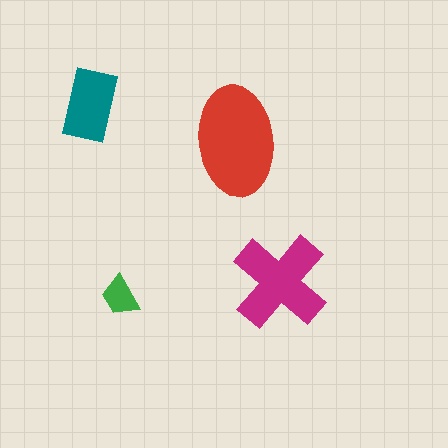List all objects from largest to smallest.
The red ellipse, the magenta cross, the teal rectangle, the green trapezoid.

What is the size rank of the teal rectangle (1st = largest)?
3rd.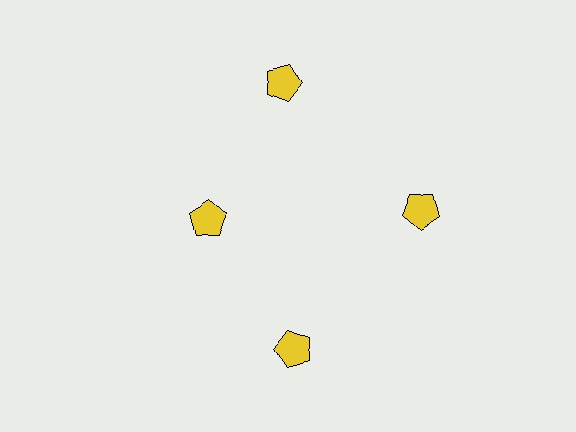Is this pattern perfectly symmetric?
No. The 4 yellow pentagons are arranged in a ring, but one element near the 9 o'clock position is pulled inward toward the center, breaking the 4-fold rotational symmetry.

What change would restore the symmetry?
The symmetry would be restored by moving it outward, back onto the ring so that all 4 pentagons sit at equal angles and equal distance from the center.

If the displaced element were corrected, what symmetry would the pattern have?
It would have 4-fold rotational symmetry — the pattern would map onto itself every 90 degrees.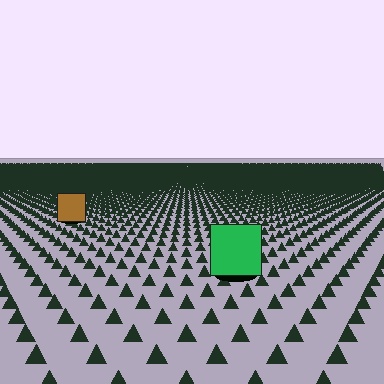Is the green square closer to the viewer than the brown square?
Yes. The green square is closer — you can tell from the texture gradient: the ground texture is coarser near it.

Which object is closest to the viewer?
The green square is closest. The texture marks near it are larger and more spread out.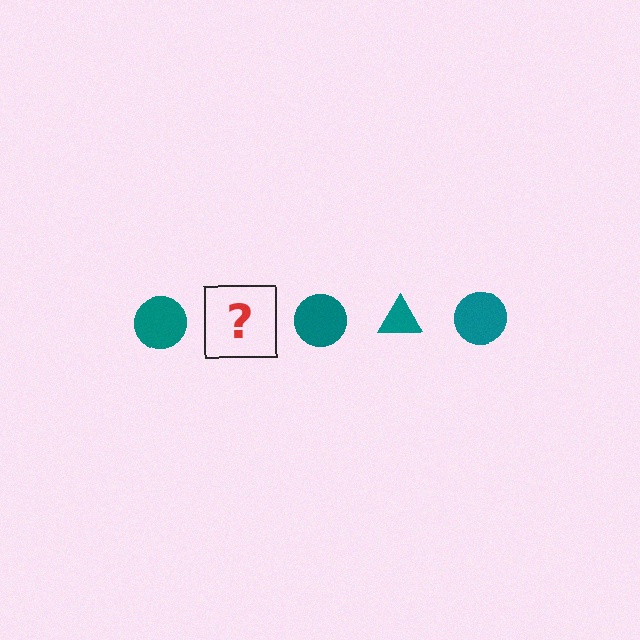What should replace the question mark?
The question mark should be replaced with a teal triangle.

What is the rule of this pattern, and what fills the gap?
The rule is that the pattern cycles through circle, triangle shapes in teal. The gap should be filled with a teal triangle.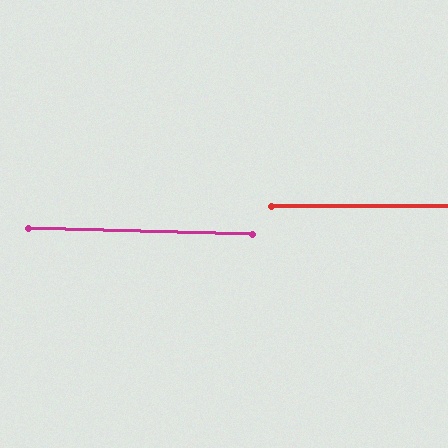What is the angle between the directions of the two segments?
Approximately 2 degrees.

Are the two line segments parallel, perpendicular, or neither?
Parallel — their directions differ by only 1.6°.